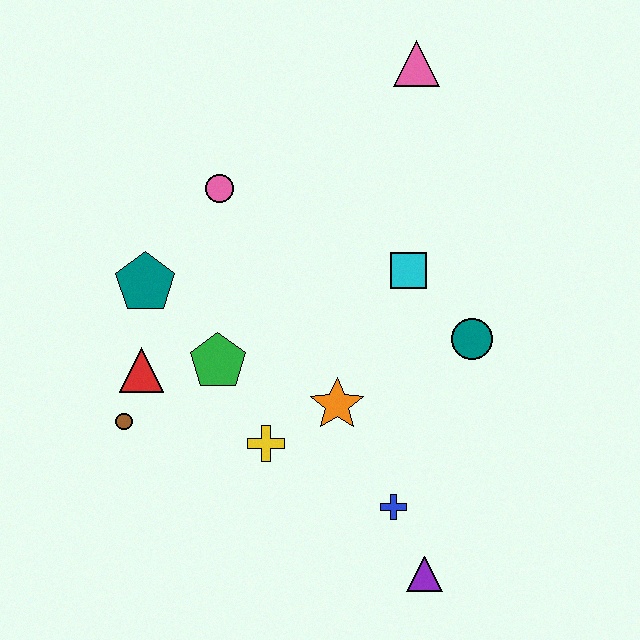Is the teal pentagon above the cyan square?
No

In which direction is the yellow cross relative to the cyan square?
The yellow cross is below the cyan square.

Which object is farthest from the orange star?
The pink triangle is farthest from the orange star.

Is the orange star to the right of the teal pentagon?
Yes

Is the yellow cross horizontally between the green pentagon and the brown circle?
No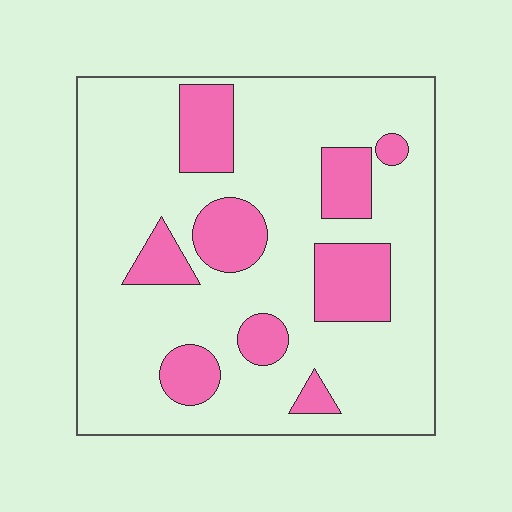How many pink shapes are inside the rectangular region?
9.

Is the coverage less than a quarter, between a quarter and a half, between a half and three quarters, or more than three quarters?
Less than a quarter.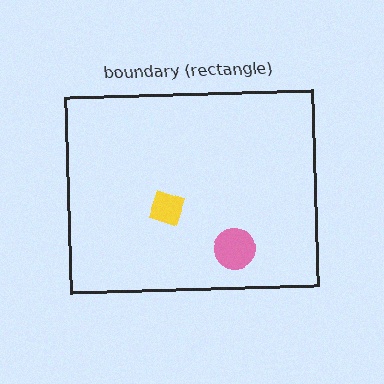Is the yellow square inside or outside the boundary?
Inside.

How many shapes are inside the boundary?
2 inside, 0 outside.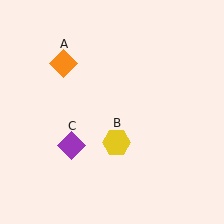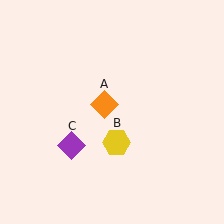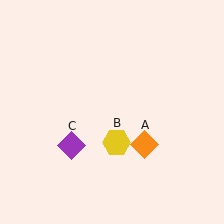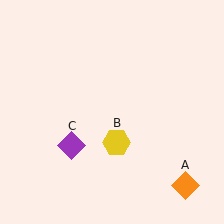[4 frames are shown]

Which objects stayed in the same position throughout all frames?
Yellow hexagon (object B) and purple diamond (object C) remained stationary.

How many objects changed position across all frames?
1 object changed position: orange diamond (object A).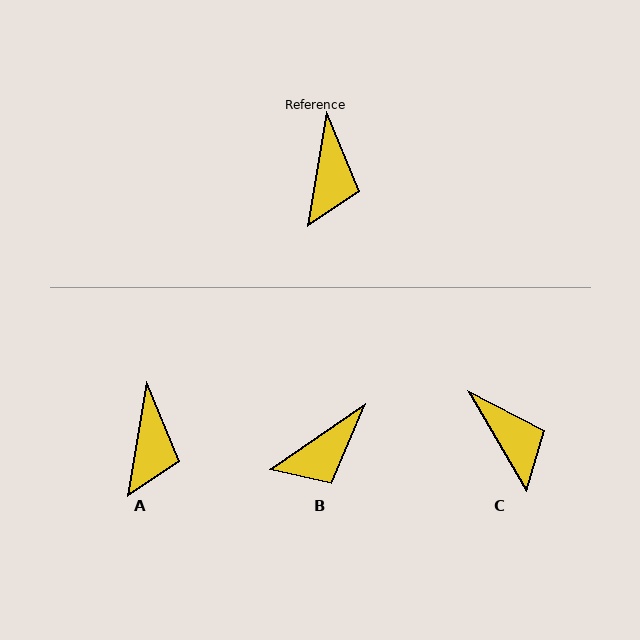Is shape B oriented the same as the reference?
No, it is off by about 46 degrees.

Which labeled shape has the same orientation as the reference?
A.